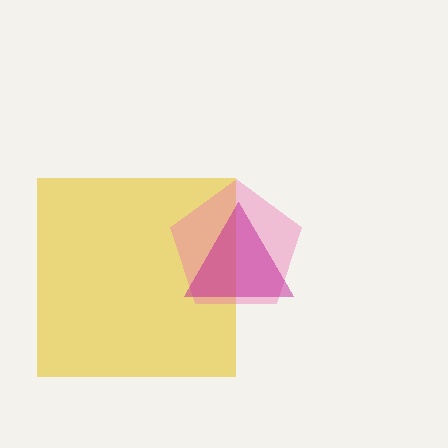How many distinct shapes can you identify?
There are 3 distinct shapes: a yellow square, a pink pentagon, a magenta triangle.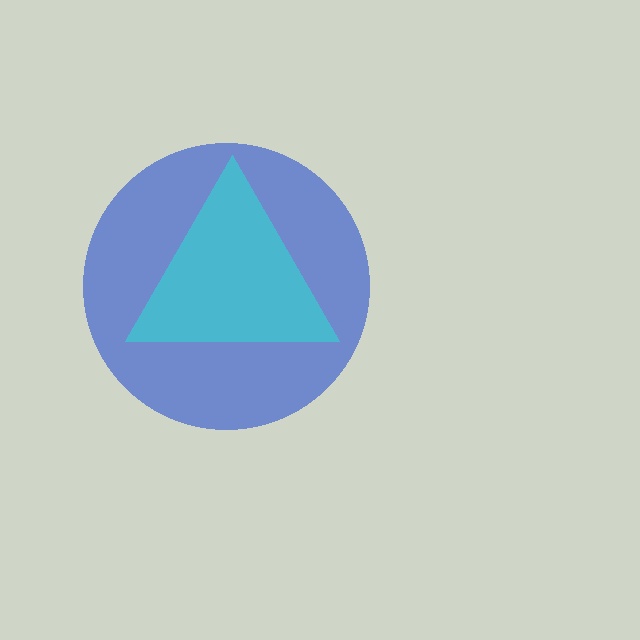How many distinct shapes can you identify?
There are 2 distinct shapes: a blue circle, a cyan triangle.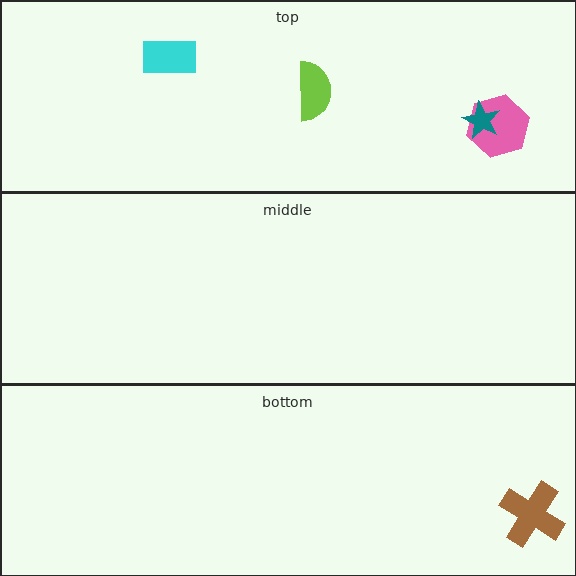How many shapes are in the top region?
4.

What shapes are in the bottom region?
The brown cross.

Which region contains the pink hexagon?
The top region.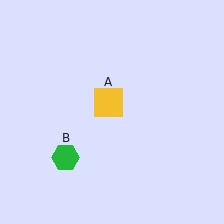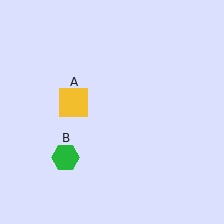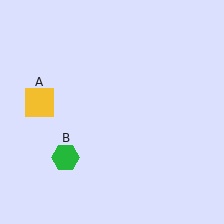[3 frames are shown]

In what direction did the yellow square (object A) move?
The yellow square (object A) moved left.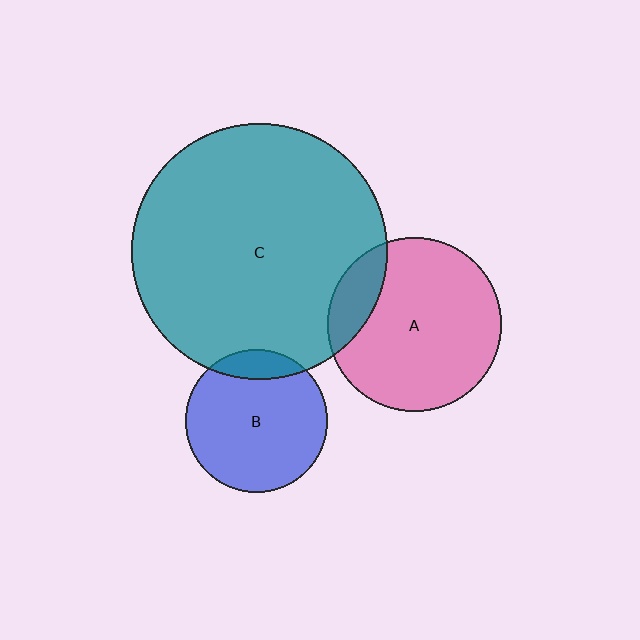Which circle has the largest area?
Circle C (teal).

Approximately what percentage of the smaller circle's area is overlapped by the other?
Approximately 15%.